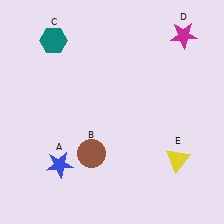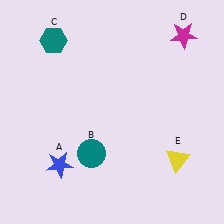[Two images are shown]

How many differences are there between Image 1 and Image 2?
There is 1 difference between the two images.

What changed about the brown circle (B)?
In Image 1, B is brown. In Image 2, it changed to teal.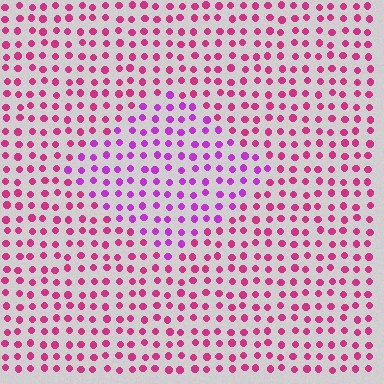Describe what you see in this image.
The image is filled with small magenta elements in a uniform arrangement. A diamond-shaped region is visible where the elements are tinted to a slightly different hue, forming a subtle color boundary.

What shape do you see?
I see a diamond.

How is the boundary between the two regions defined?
The boundary is defined purely by a slight shift in hue (about 34 degrees). Spacing, size, and orientation are identical on both sides.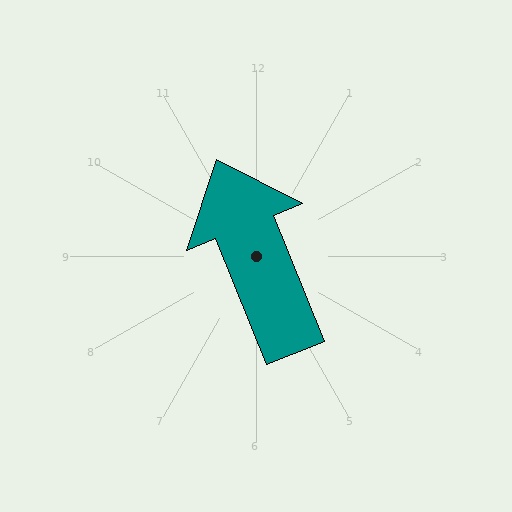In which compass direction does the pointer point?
North.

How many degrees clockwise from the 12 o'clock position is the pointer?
Approximately 338 degrees.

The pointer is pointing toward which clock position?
Roughly 11 o'clock.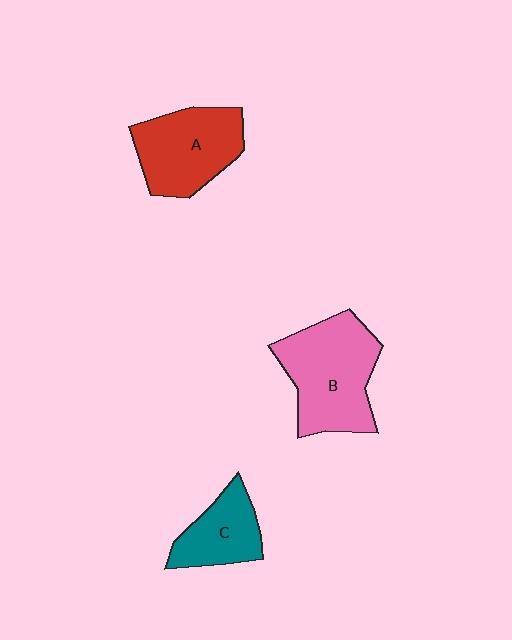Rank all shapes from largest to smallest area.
From largest to smallest: B (pink), A (red), C (teal).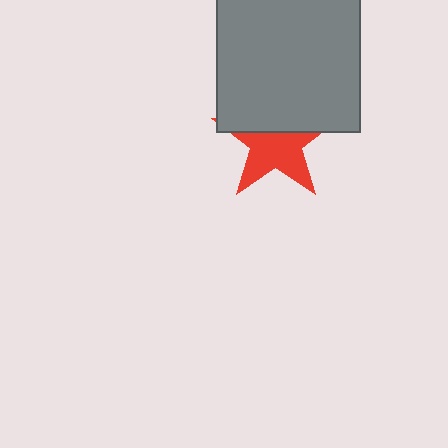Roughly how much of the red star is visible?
About half of it is visible (roughly 55%).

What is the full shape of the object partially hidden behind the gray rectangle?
The partially hidden object is a red star.